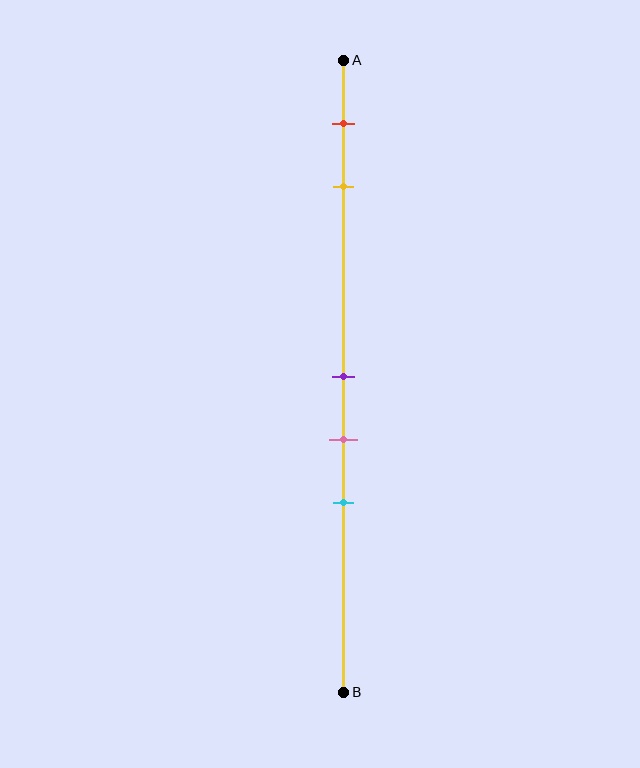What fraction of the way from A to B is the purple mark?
The purple mark is approximately 50% (0.5) of the way from A to B.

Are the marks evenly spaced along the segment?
No, the marks are not evenly spaced.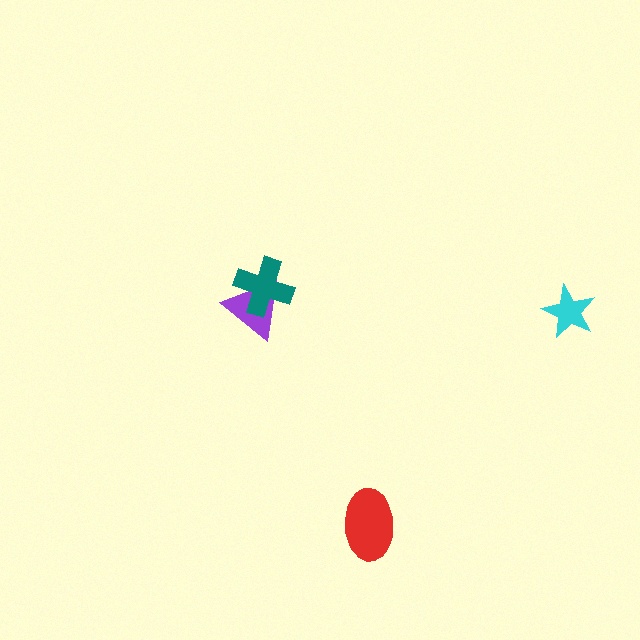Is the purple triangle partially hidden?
Yes, it is partially covered by another shape.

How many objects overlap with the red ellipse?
0 objects overlap with the red ellipse.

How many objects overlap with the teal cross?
1 object overlaps with the teal cross.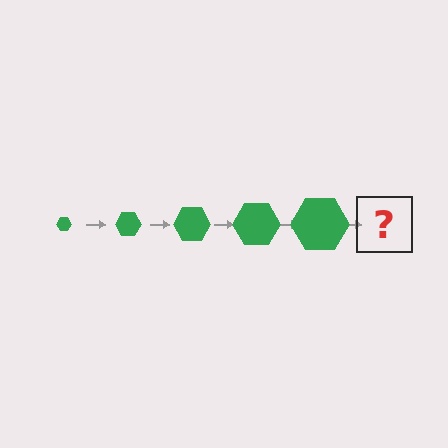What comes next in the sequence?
The next element should be a green hexagon, larger than the previous one.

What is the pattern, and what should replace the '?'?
The pattern is that the hexagon gets progressively larger each step. The '?' should be a green hexagon, larger than the previous one.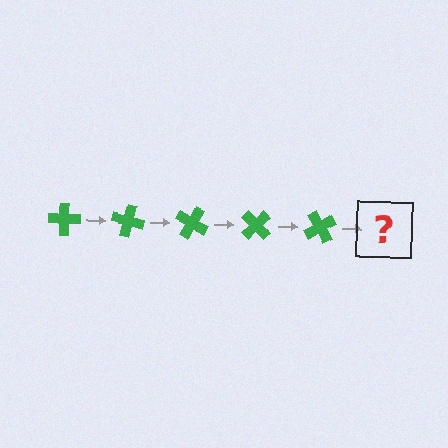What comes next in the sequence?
The next element should be a green cross rotated 75 degrees.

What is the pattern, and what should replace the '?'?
The pattern is that the cross rotates 15 degrees each step. The '?' should be a green cross rotated 75 degrees.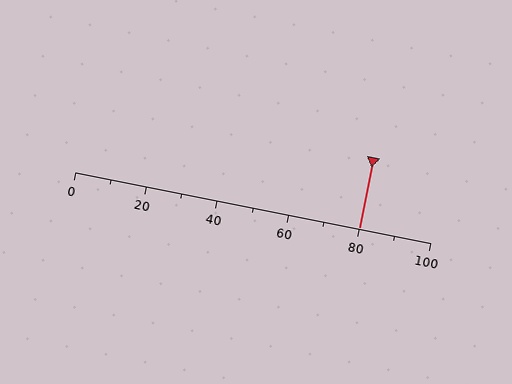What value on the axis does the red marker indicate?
The marker indicates approximately 80.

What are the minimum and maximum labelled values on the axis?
The axis runs from 0 to 100.